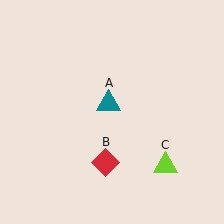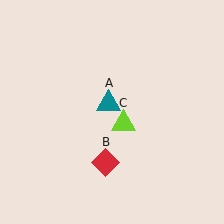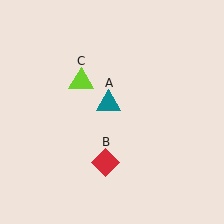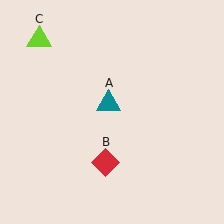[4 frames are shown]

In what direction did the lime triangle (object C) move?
The lime triangle (object C) moved up and to the left.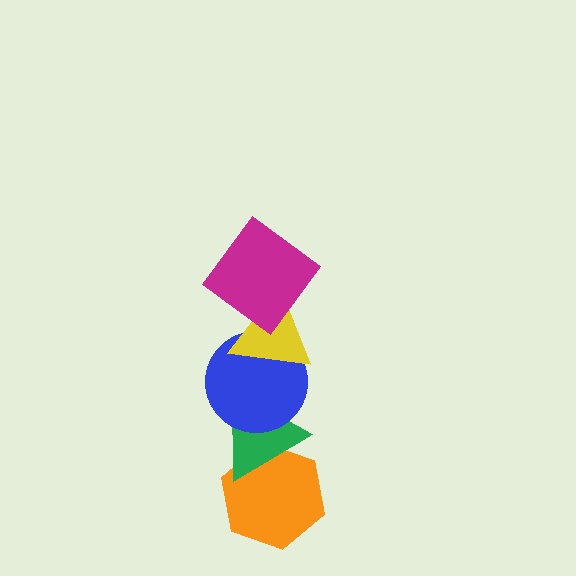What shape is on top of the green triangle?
The blue circle is on top of the green triangle.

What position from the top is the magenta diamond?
The magenta diamond is 1st from the top.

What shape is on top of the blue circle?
The yellow triangle is on top of the blue circle.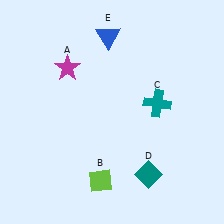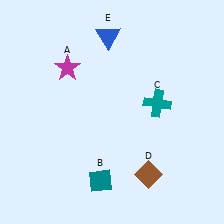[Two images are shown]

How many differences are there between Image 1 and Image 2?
There are 2 differences between the two images.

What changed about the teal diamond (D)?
In Image 1, D is teal. In Image 2, it changed to brown.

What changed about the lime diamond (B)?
In Image 1, B is lime. In Image 2, it changed to teal.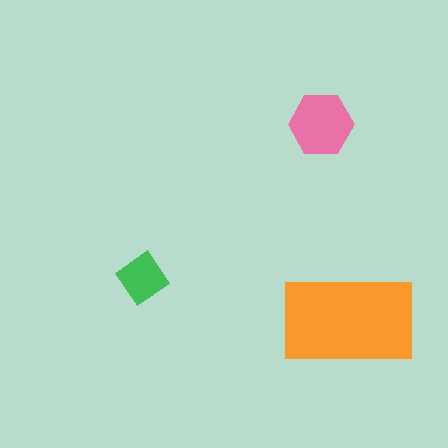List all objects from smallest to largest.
The green diamond, the pink hexagon, the orange rectangle.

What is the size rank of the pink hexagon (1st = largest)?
2nd.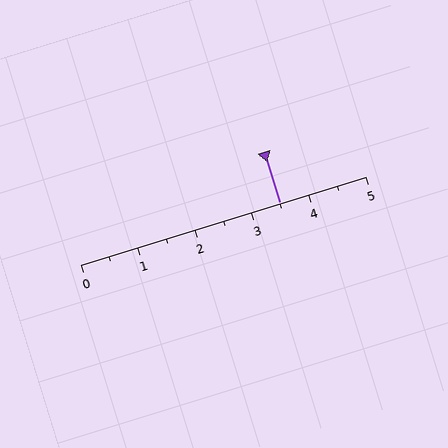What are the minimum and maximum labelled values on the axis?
The axis runs from 0 to 5.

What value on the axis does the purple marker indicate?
The marker indicates approximately 3.5.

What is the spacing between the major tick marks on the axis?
The major ticks are spaced 1 apart.